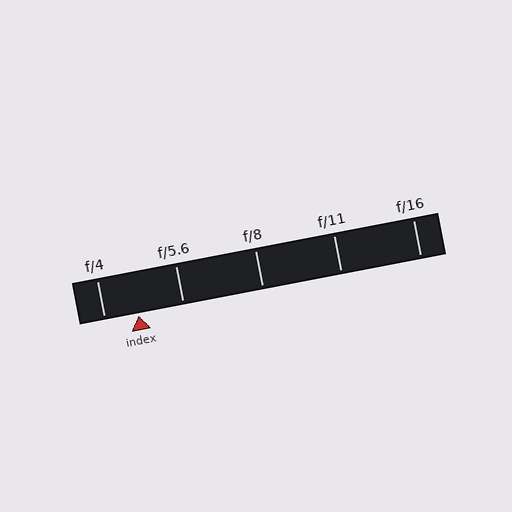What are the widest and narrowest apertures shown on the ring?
The widest aperture shown is f/4 and the narrowest is f/16.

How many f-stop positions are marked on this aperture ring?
There are 5 f-stop positions marked.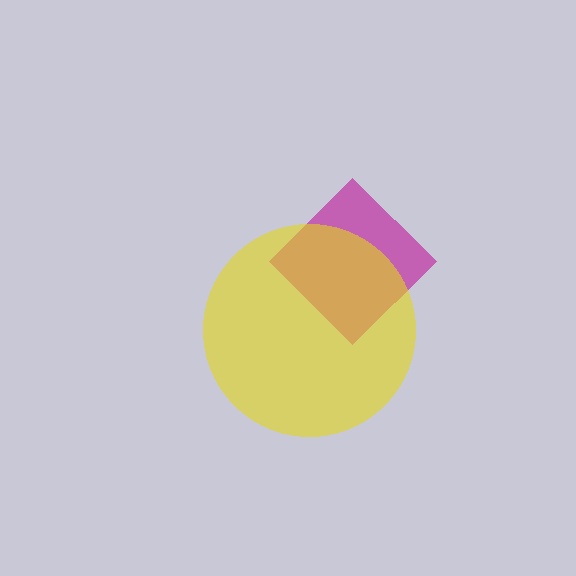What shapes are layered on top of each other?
The layered shapes are: a magenta diamond, a yellow circle.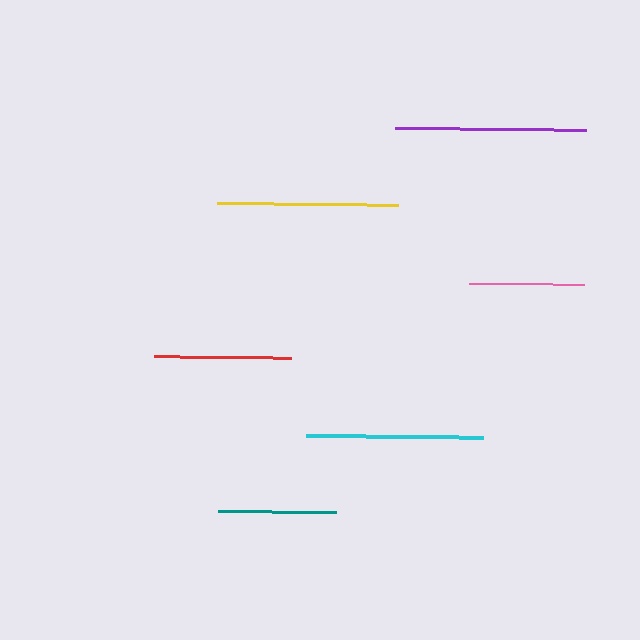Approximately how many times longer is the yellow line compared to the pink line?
The yellow line is approximately 1.6 times the length of the pink line.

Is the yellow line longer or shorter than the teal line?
The yellow line is longer than the teal line.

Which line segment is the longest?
The purple line is the longest at approximately 191 pixels.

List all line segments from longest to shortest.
From longest to shortest: purple, yellow, cyan, red, teal, pink.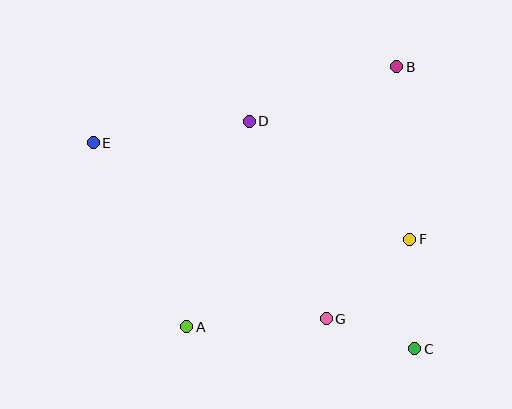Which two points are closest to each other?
Points C and G are closest to each other.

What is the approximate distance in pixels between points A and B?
The distance between A and B is approximately 334 pixels.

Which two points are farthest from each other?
Points C and E are farthest from each other.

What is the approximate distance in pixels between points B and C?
The distance between B and C is approximately 282 pixels.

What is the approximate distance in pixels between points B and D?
The distance between B and D is approximately 157 pixels.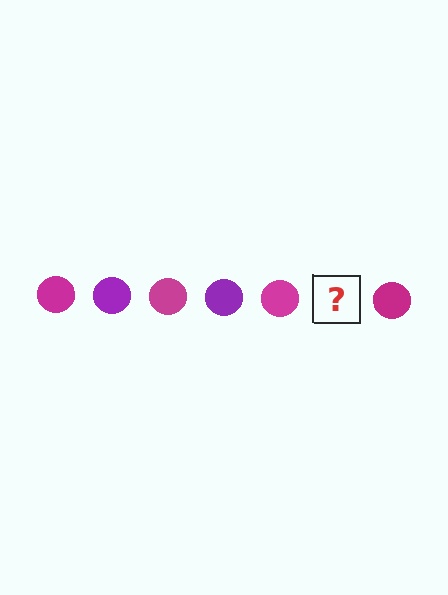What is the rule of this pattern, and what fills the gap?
The rule is that the pattern cycles through magenta, purple circles. The gap should be filled with a purple circle.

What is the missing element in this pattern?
The missing element is a purple circle.